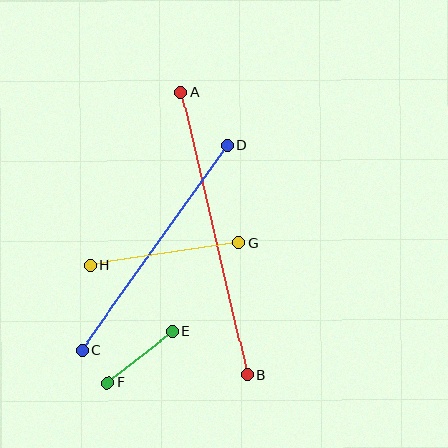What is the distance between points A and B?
The distance is approximately 290 pixels.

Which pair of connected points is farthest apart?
Points A and B are farthest apart.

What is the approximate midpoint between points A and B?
The midpoint is at approximately (214, 233) pixels.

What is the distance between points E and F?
The distance is approximately 83 pixels.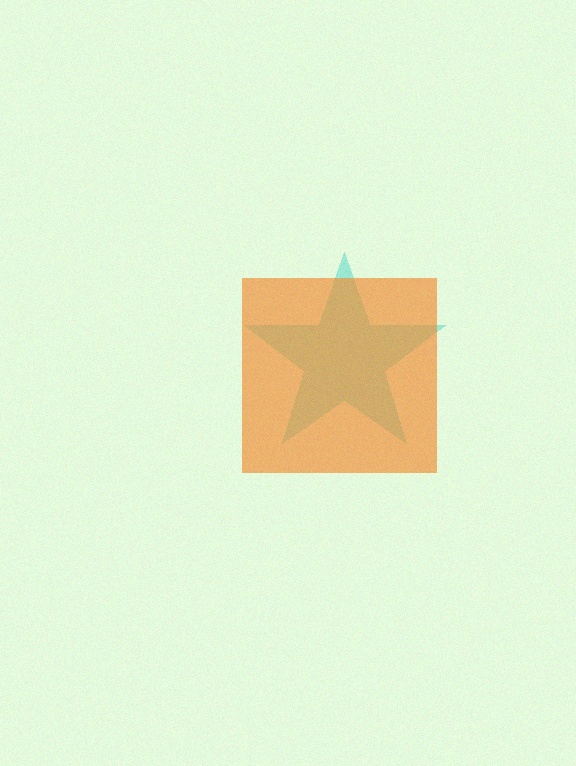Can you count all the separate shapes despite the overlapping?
Yes, there are 2 separate shapes.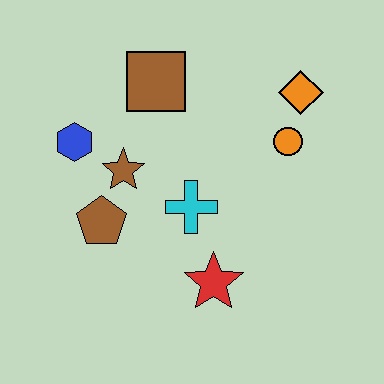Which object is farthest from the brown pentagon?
The orange diamond is farthest from the brown pentagon.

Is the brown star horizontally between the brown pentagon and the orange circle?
Yes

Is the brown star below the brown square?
Yes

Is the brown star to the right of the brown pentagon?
Yes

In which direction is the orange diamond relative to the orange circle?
The orange diamond is above the orange circle.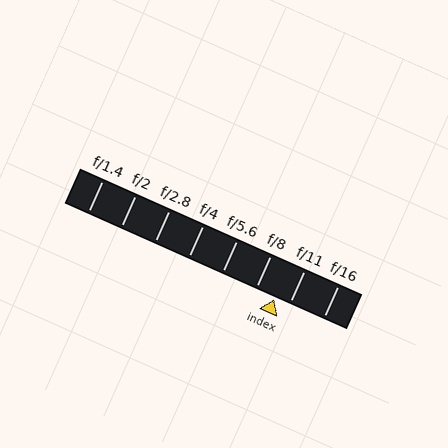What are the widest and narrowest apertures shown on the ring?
The widest aperture shown is f/1.4 and the narrowest is f/16.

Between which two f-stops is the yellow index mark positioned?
The index mark is between f/8 and f/11.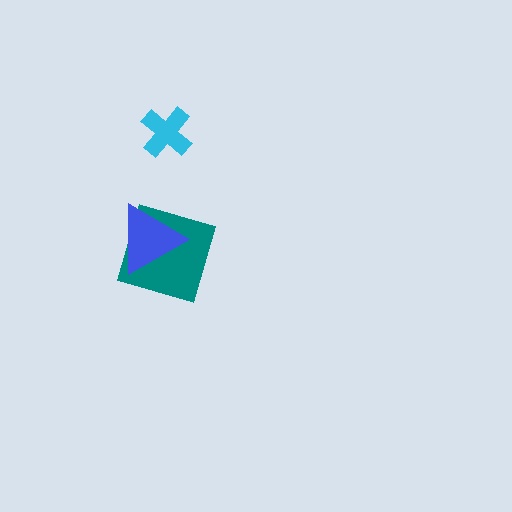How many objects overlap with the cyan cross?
0 objects overlap with the cyan cross.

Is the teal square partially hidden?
Yes, it is partially covered by another shape.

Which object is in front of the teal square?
The blue triangle is in front of the teal square.